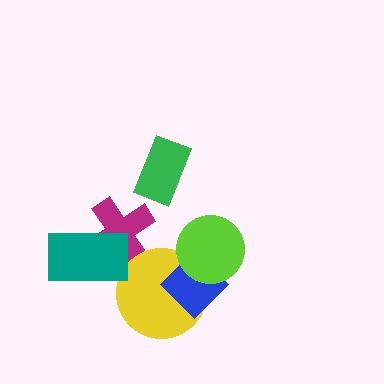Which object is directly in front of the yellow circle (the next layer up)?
The blue diamond is directly in front of the yellow circle.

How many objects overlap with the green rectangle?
0 objects overlap with the green rectangle.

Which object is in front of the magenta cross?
The teal rectangle is in front of the magenta cross.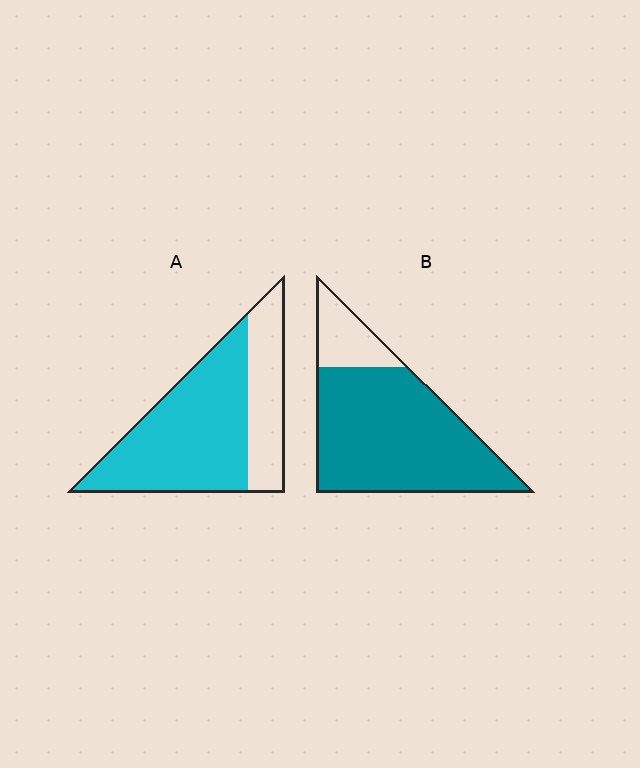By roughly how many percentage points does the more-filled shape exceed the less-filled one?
By roughly 15 percentage points (B over A).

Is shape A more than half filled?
Yes.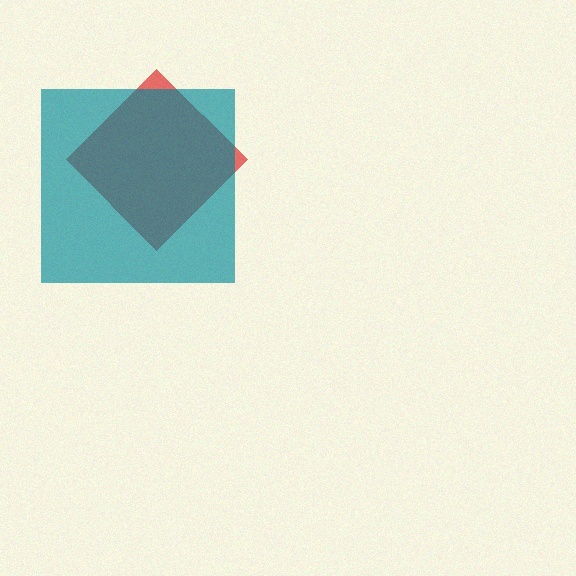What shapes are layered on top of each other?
The layered shapes are: a red diamond, a teal square.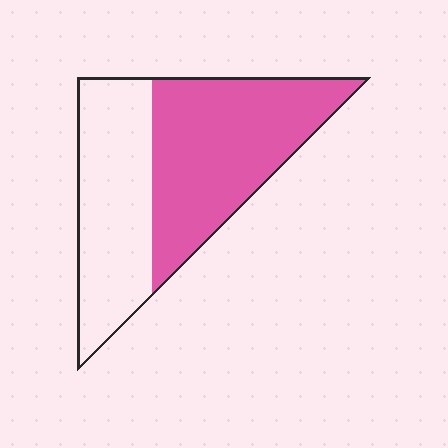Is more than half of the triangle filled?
Yes.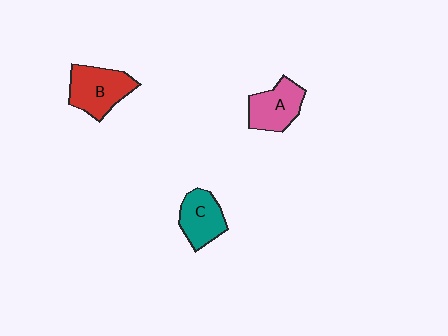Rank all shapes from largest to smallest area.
From largest to smallest: B (red), A (pink), C (teal).